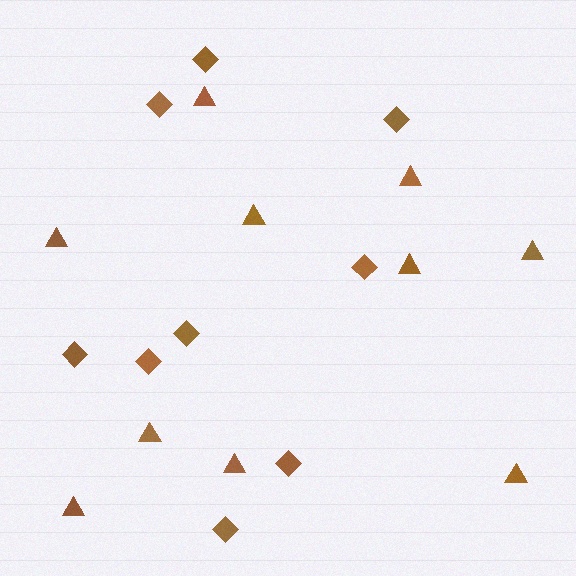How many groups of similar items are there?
There are 2 groups: one group of triangles (10) and one group of diamonds (9).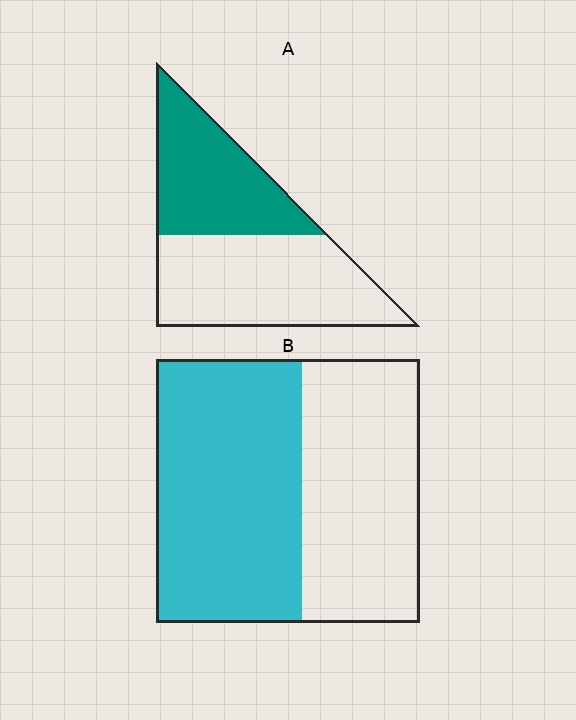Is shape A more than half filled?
No.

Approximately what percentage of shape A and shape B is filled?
A is approximately 45% and B is approximately 55%.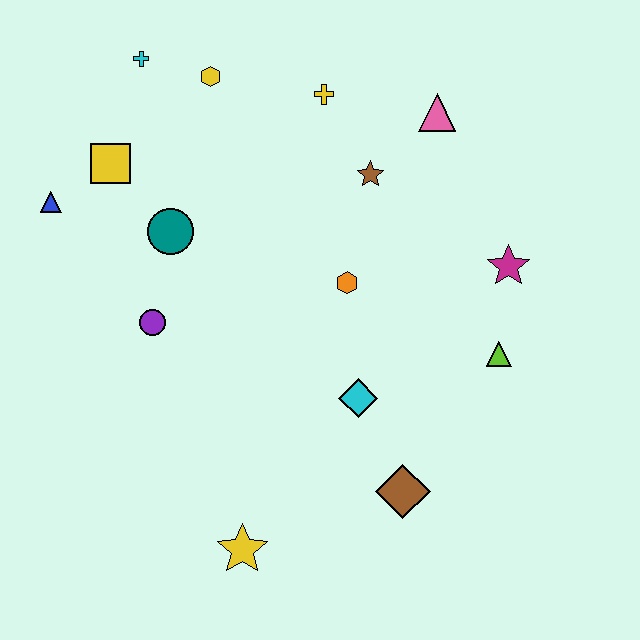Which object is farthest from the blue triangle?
The lime triangle is farthest from the blue triangle.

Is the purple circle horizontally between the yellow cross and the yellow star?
No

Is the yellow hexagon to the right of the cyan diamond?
No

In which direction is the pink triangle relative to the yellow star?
The pink triangle is above the yellow star.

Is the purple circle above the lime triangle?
Yes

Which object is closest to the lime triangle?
The magenta star is closest to the lime triangle.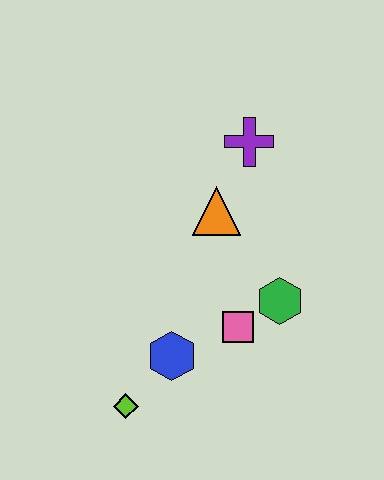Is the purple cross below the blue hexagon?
No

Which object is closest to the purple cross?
The orange triangle is closest to the purple cross.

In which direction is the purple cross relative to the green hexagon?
The purple cross is above the green hexagon.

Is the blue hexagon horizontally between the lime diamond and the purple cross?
Yes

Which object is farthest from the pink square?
The purple cross is farthest from the pink square.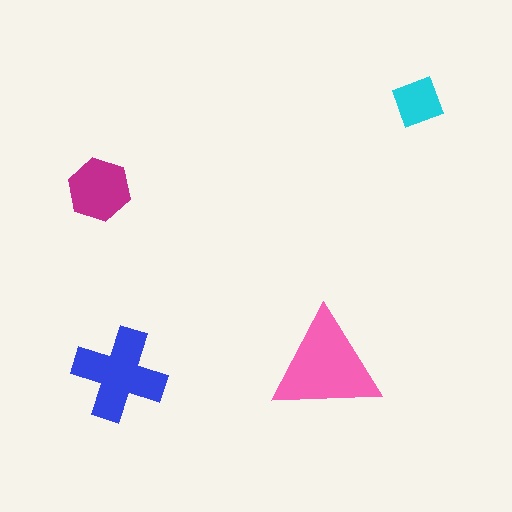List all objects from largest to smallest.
The pink triangle, the blue cross, the magenta hexagon, the cyan diamond.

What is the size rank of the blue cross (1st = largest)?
2nd.